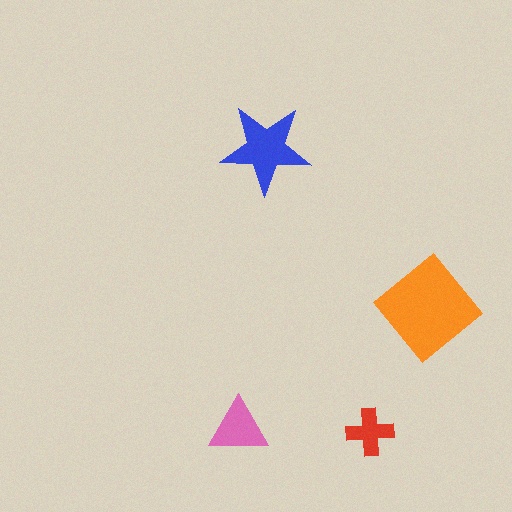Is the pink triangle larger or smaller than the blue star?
Smaller.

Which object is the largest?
The orange diamond.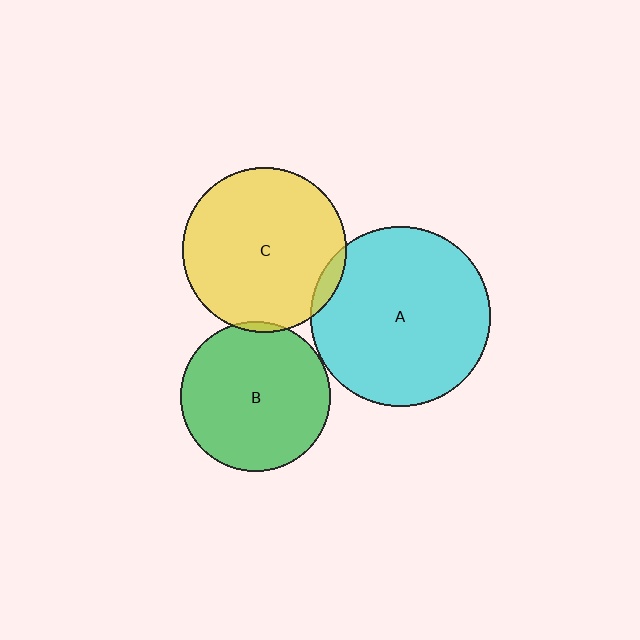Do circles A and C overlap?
Yes.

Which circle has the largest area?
Circle A (cyan).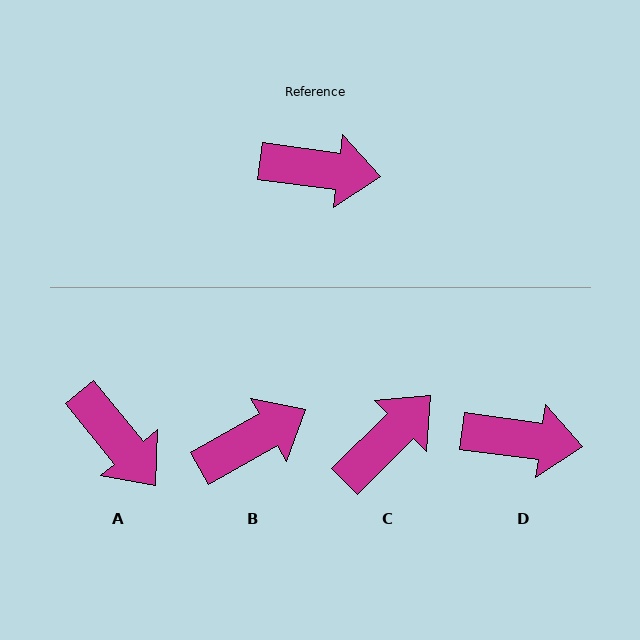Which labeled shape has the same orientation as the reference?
D.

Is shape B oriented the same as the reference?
No, it is off by about 37 degrees.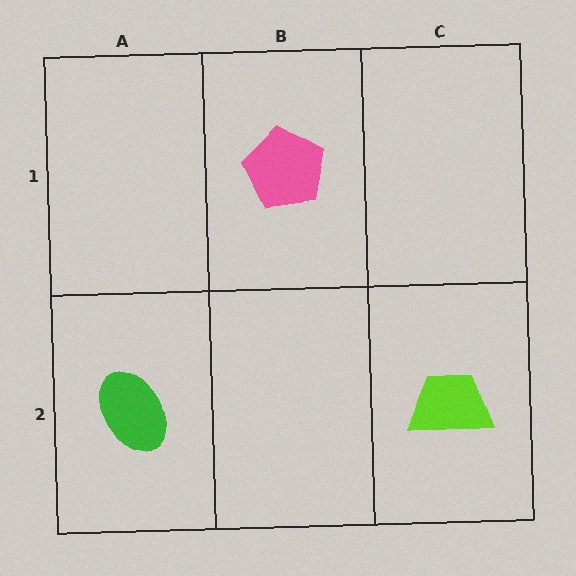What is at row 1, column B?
A pink pentagon.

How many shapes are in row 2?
2 shapes.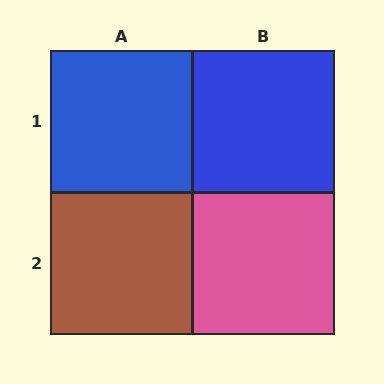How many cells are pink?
1 cell is pink.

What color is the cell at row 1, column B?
Blue.